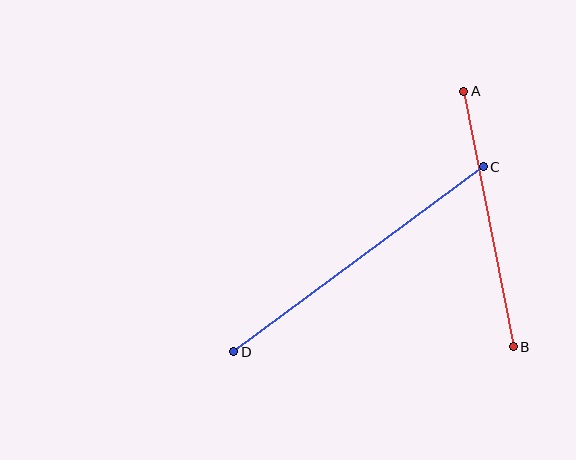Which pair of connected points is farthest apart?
Points C and D are farthest apart.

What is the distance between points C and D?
The distance is approximately 310 pixels.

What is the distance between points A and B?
The distance is approximately 260 pixels.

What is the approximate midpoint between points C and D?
The midpoint is at approximately (359, 259) pixels.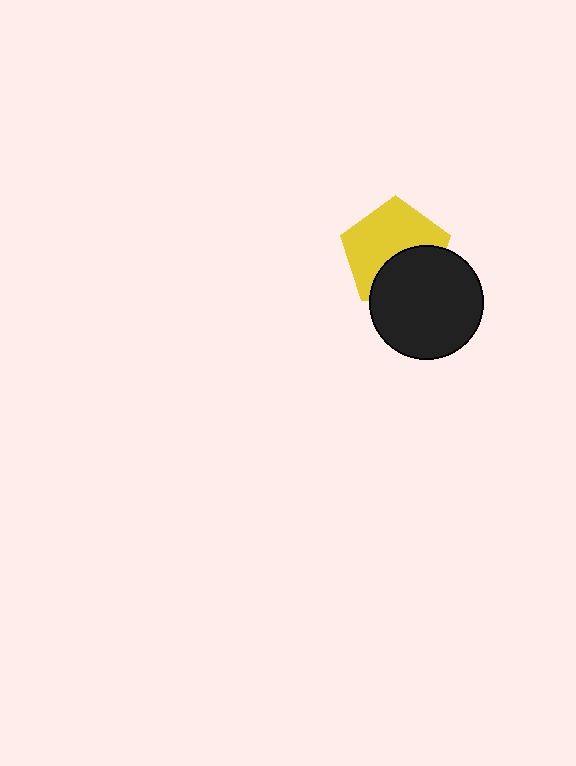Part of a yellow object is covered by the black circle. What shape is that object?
It is a pentagon.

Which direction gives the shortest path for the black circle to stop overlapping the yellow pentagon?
Moving down gives the shortest separation.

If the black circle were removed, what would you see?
You would see the complete yellow pentagon.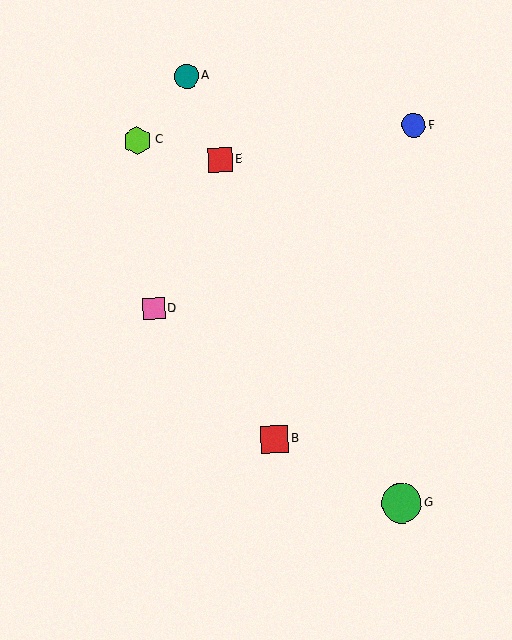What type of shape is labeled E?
Shape E is a red square.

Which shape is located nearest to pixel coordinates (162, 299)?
The pink square (labeled D) at (154, 309) is nearest to that location.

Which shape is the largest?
The green circle (labeled G) is the largest.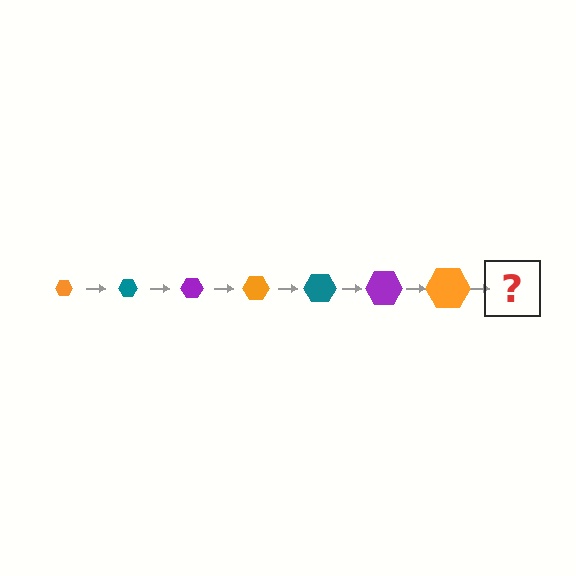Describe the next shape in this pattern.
It should be a teal hexagon, larger than the previous one.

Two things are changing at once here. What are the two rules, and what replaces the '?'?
The two rules are that the hexagon grows larger each step and the color cycles through orange, teal, and purple. The '?' should be a teal hexagon, larger than the previous one.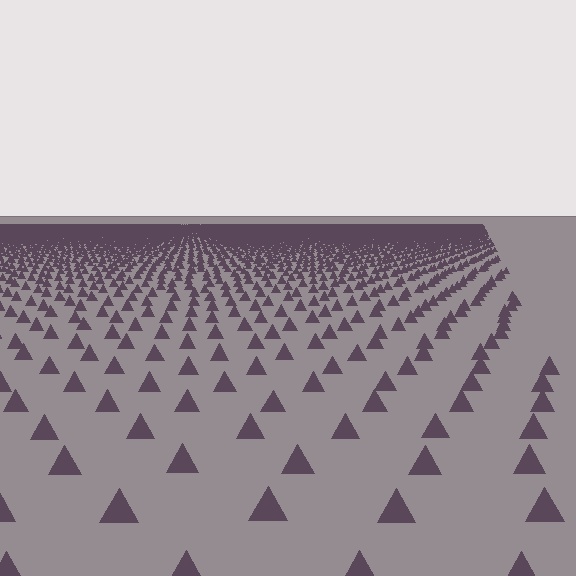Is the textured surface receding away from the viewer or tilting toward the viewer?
The surface is receding away from the viewer. Texture elements get smaller and denser toward the top.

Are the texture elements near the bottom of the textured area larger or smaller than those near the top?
Larger. Near the bottom, elements are closer to the viewer and appear at a bigger on-screen size.